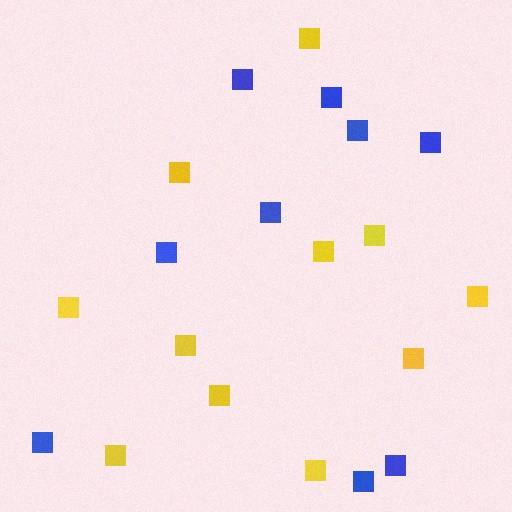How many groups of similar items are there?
There are 2 groups: one group of yellow squares (11) and one group of blue squares (9).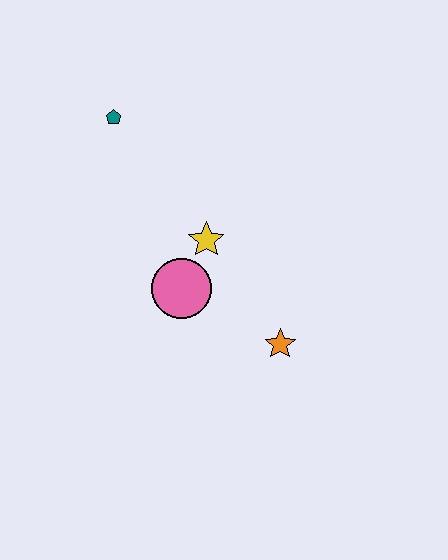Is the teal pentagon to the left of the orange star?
Yes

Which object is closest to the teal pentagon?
The yellow star is closest to the teal pentagon.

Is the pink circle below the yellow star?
Yes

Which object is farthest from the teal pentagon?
The orange star is farthest from the teal pentagon.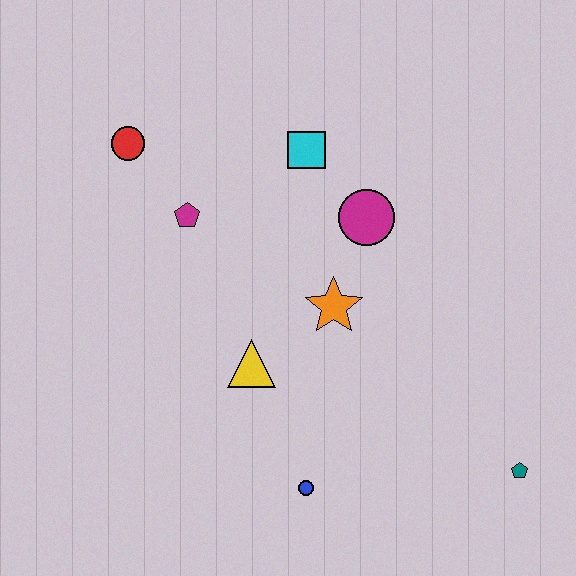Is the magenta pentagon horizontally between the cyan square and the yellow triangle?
No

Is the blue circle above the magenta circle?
No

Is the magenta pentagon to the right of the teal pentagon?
No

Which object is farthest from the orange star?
The red circle is farthest from the orange star.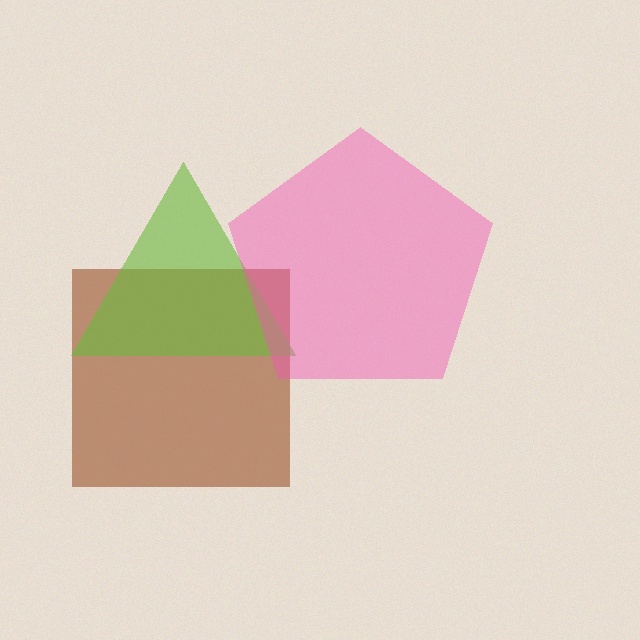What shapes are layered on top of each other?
The layered shapes are: a brown square, a lime triangle, a pink pentagon.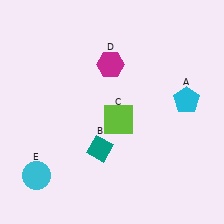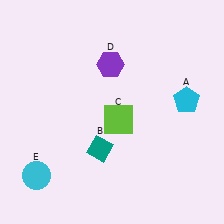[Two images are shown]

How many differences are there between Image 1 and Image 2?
There is 1 difference between the two images.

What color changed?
The hexagon (D) changed from magenta in Image 1 to purple in Image 2.